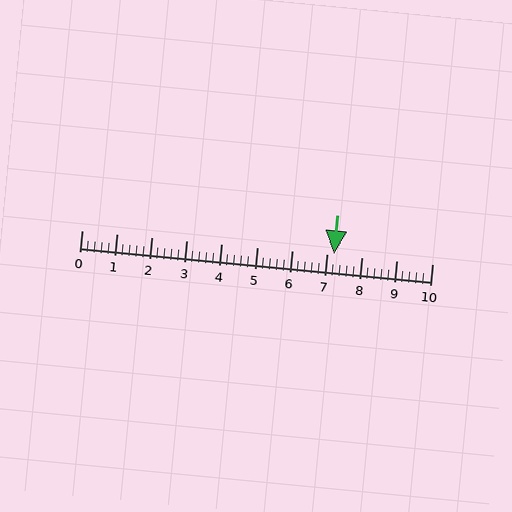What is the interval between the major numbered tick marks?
The major tick marks are spaced 1 units apart.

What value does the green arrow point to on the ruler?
The green arrow points to approximately 7.2.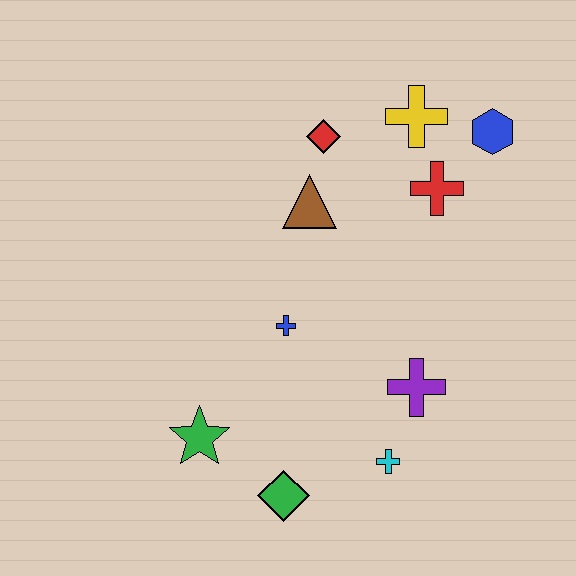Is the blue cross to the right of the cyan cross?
No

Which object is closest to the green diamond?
The green star is closest to the green diamond.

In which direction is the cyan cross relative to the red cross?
The cyan cross is below the red cross.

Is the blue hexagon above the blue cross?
Yes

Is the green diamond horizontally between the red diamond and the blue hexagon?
No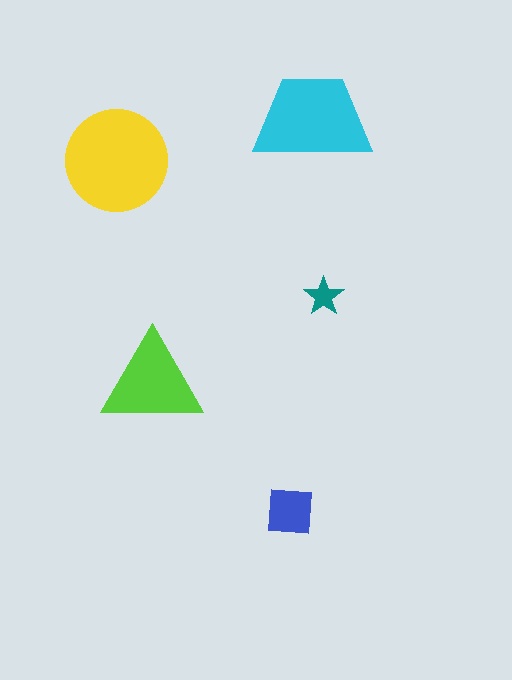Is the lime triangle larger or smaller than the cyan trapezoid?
Smaller.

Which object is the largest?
The yellow circle.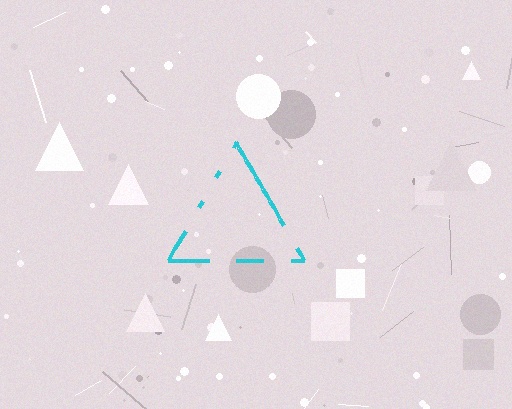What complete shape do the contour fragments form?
The contour fragments form a triangle.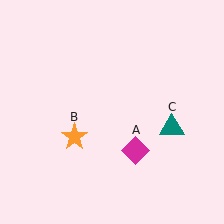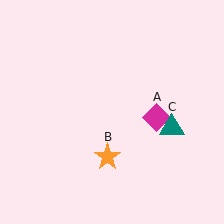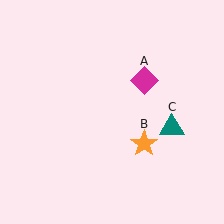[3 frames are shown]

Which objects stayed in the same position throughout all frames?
Teal triangle (object C) remained stationary.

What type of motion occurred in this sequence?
The magenta diamond (object A), orange star (object B) rotated counterclockwise around the center of the scene.